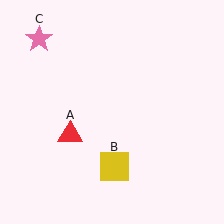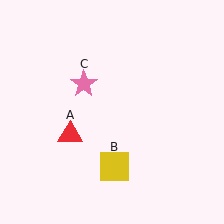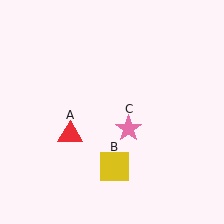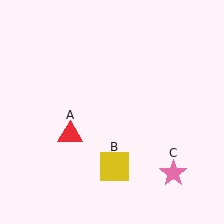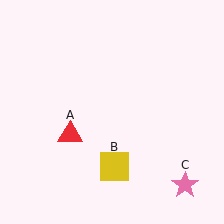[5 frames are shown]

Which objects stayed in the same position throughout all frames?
Red triangle (object A) and yellow square (object B) remained stationary.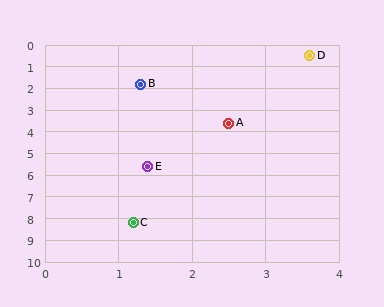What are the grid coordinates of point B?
Point B is at approximately (1.3, 1.8).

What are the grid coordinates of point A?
Point A is at approximately (2.5, 3.6).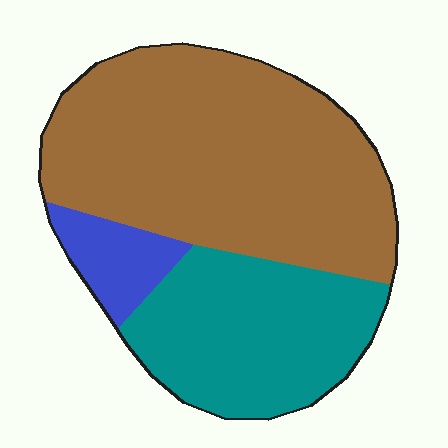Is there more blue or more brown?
Brown.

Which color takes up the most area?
Brown, at roughly 60%.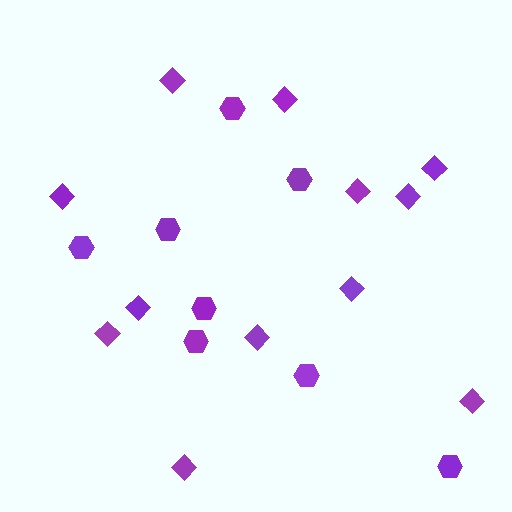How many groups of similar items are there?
There are 2 groups: one group of diamonds (12) and one group of hexagons (8).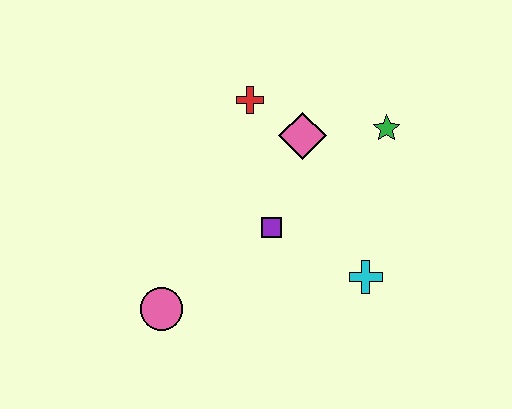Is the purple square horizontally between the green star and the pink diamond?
No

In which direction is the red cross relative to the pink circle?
The red cross is above the pink circle.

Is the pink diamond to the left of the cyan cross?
Yes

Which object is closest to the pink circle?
The purple square is closest to the pink circle.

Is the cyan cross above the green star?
No